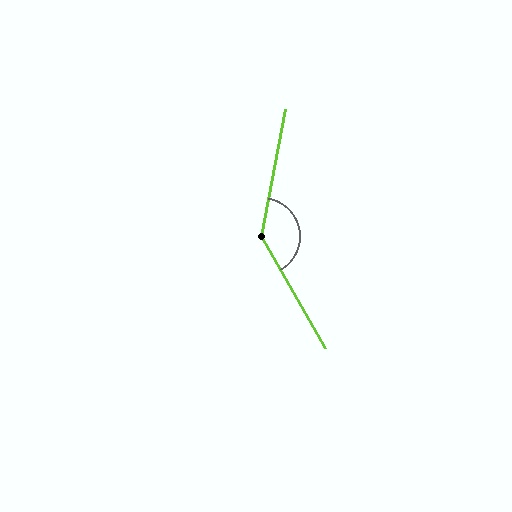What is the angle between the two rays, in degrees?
Approximately 140 degrees.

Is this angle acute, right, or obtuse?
It is obtuse.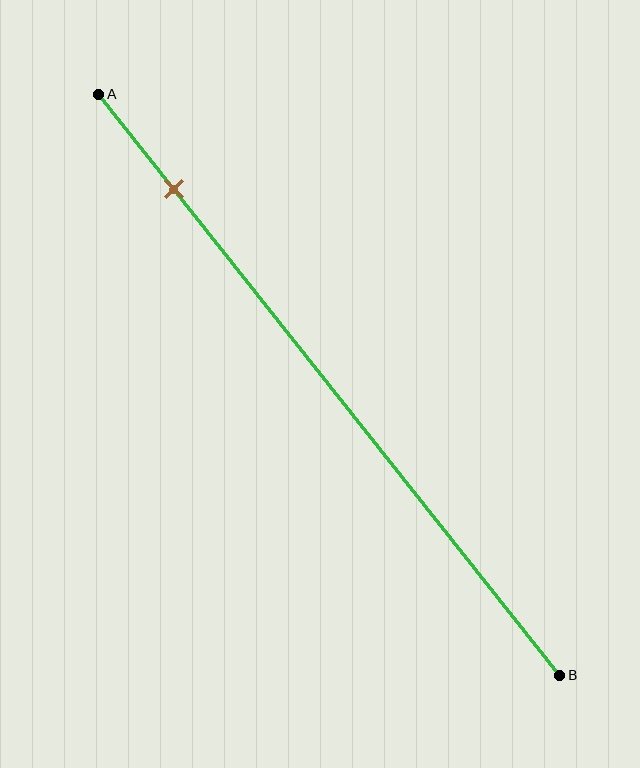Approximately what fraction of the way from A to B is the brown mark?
The brown mark is approximately 15% of the way from A to B.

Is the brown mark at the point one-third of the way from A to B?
No, the mark is at about 15% from A, not at the 33% one-third point.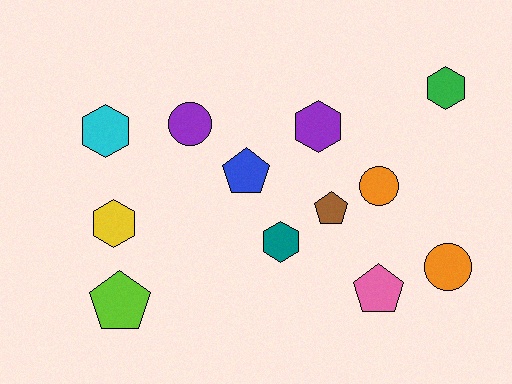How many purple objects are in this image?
There are 2 purple objects.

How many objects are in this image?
There are 12 objects.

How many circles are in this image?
There are 3 circles.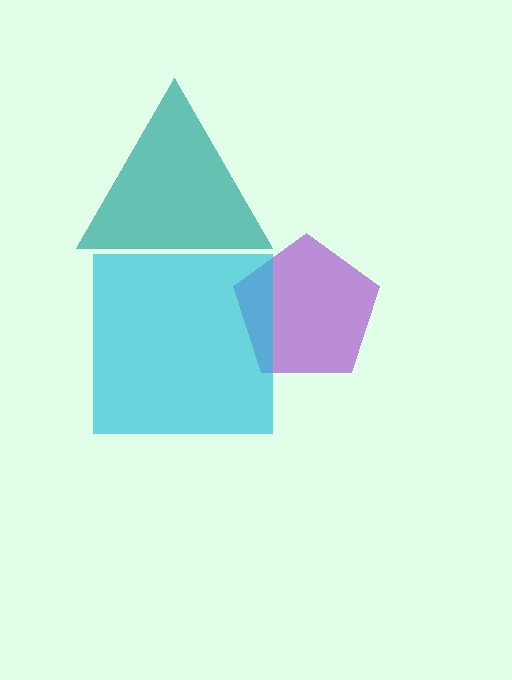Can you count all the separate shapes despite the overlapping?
Yes, there are 3 separate shapes.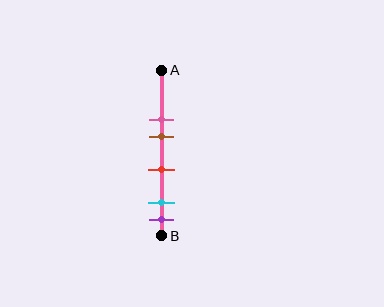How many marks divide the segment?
There are 5 marks dividing the segment.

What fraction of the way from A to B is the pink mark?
The pink mark is approximately 30% (0.3) of the way from A to B.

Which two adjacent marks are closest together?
The cyan and purple marks are the closest adjacent pair.